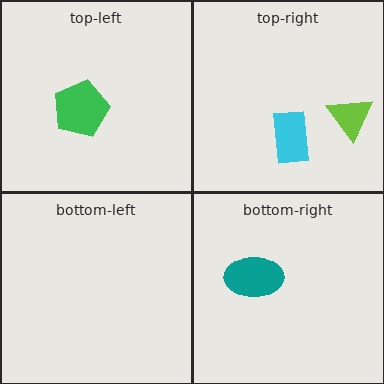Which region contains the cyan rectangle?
The top-right region.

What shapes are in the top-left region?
The green pentagon.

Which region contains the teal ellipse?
The bottom-right region.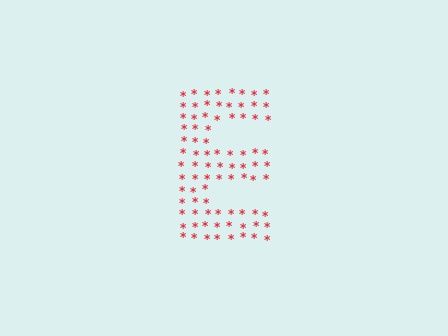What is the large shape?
The large shape is the letter E.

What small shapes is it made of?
It is made of small asterisks.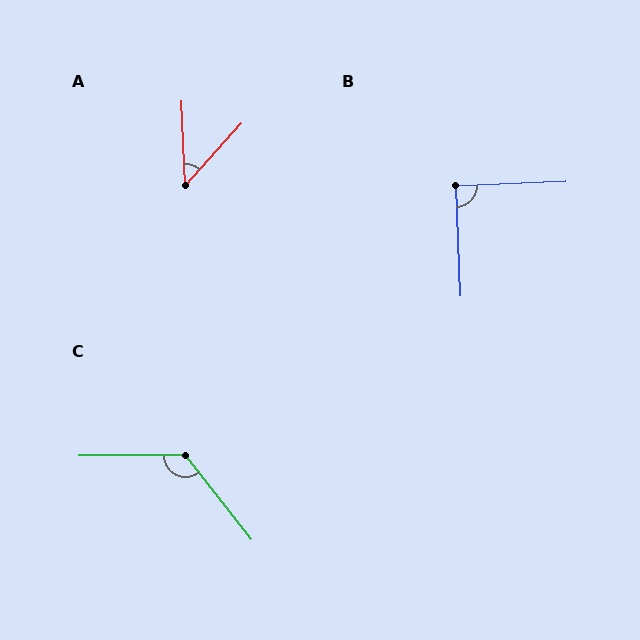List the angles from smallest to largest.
A (45°), B (90°), C (128°).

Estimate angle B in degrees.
Approximately 90 degrees.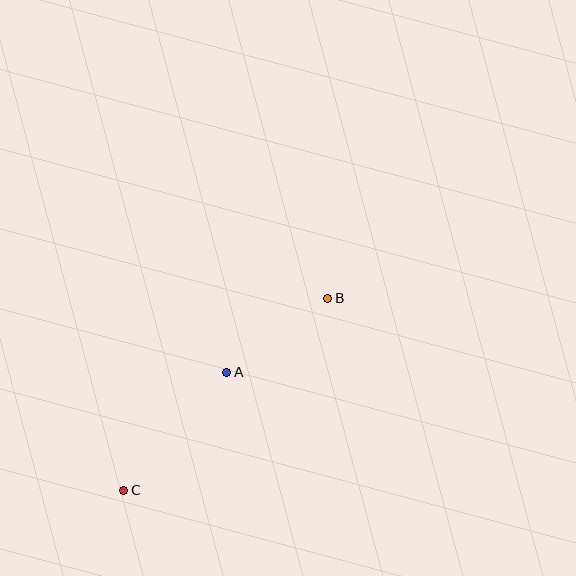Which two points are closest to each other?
Points A and B are closest to each other.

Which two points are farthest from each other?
Points B and C are farthest from each other.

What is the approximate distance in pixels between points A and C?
The distance between A and C is approximately 157 pixels.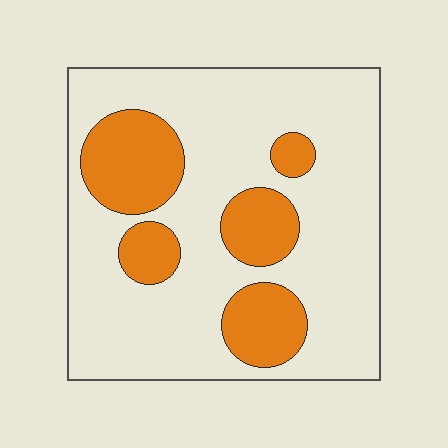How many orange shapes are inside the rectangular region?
5.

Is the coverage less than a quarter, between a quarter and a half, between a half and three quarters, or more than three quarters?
Less than a quarter.